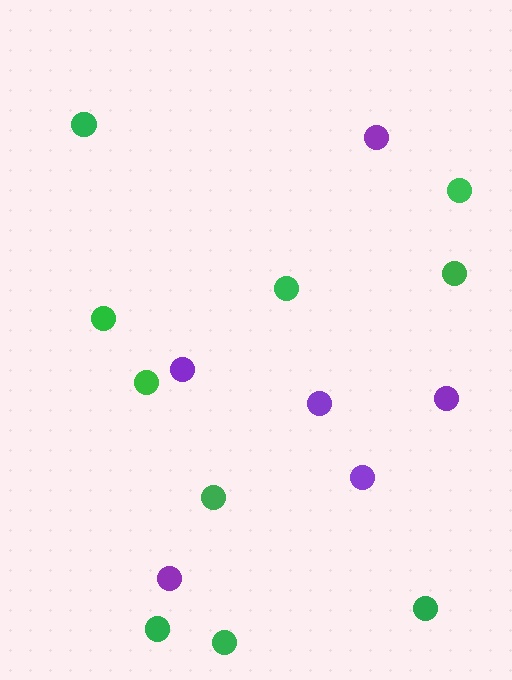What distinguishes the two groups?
There are 2 groups: one group of purple circles (6) and one group of green circles (10).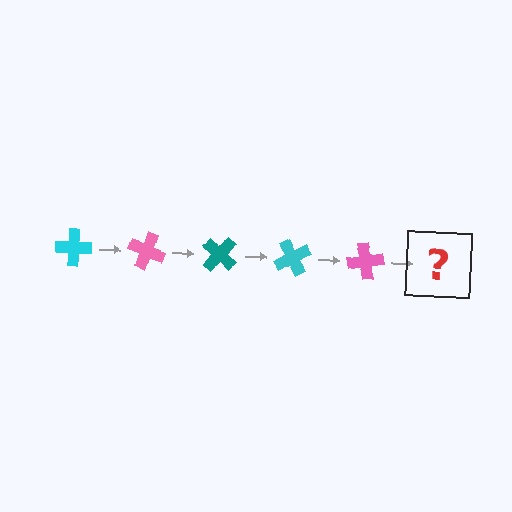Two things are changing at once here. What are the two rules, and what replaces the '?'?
The two rules are that it rotates 20 degrees each step and the color cycles through cyan, pink, and teal. The '?' should be a teal cross, rotated 100 degrees from the start.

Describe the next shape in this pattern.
It should be a teal cross, rotated 100 degrees from the start.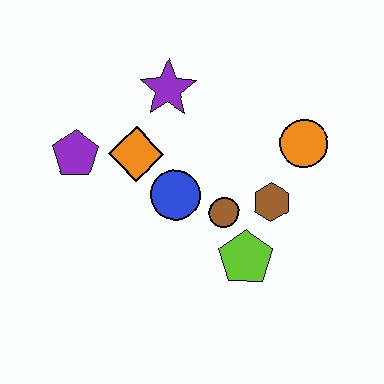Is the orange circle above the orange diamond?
Yes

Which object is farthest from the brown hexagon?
The purple pentagon is farthest from the brown hexagon.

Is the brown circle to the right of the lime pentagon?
No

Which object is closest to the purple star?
The orange diamond is closest to the purple star.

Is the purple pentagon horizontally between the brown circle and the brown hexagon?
No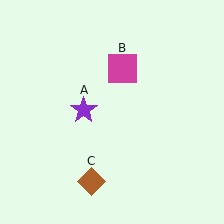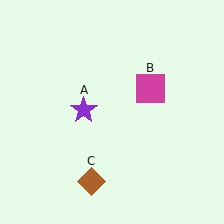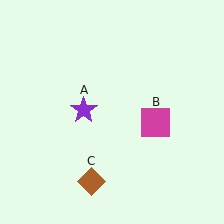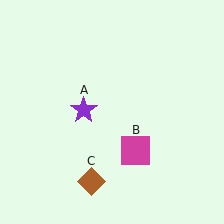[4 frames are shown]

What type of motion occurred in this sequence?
The magenta square (object B) rotated clockwise around the center of the scene.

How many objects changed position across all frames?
1 object changed position: magenta square (object B).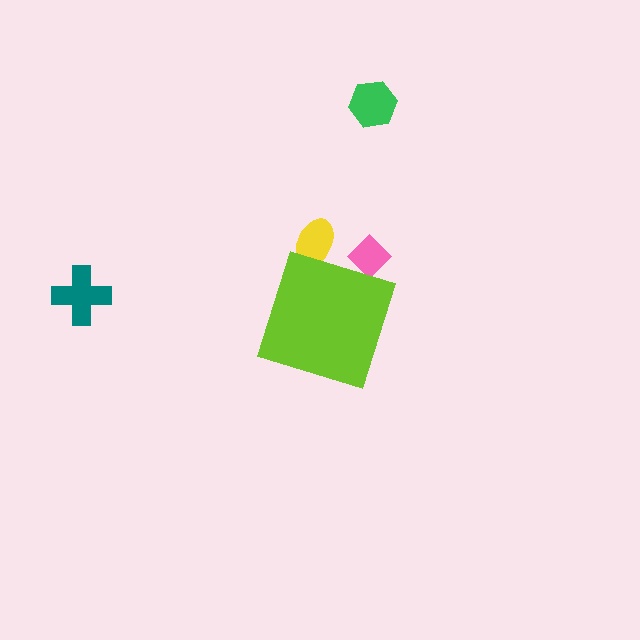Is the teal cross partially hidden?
No, the teal cross is fully visible.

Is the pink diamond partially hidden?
Yes, the pink diamond is partially hidden behind the lime diamond.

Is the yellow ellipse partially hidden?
Yes, the yellow ellipse is partially hidden behind the lime diamond.